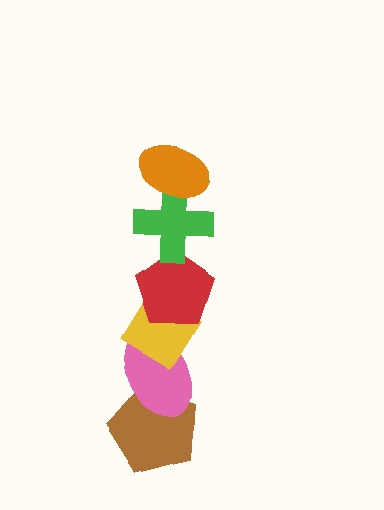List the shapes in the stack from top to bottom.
From top to bottom: the orange ellipse, the green cross, the red pentagon, the yellow diamond, the pink ellipse, the brown pentagon.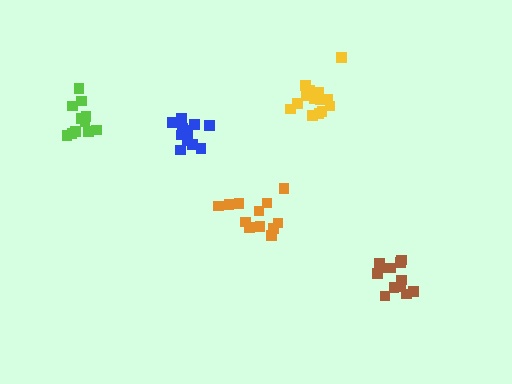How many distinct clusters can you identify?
There are 5 distinct clusters.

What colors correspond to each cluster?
The clusters are colored: yellow, lime, orange, brown, blue.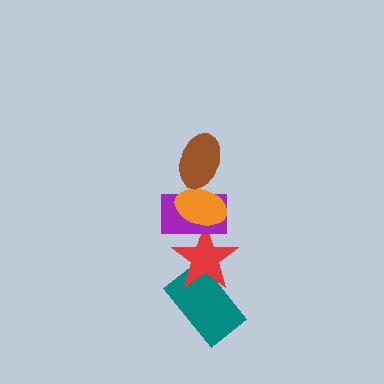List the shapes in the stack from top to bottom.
From top to bottom: the brown ellipse, the orange ellipse, the purple rectangle, the red star, the teal rectangle.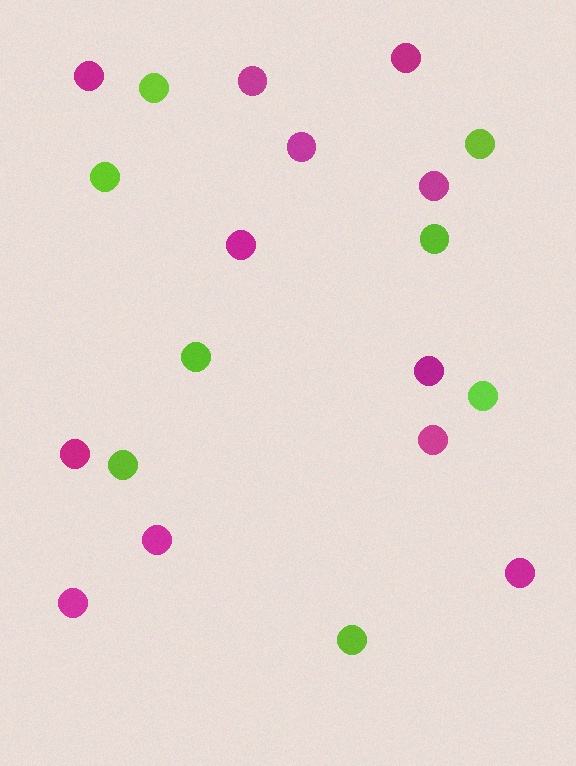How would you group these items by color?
There are 2 groups: one group of lime circles (8) and one group of magenta circles (12).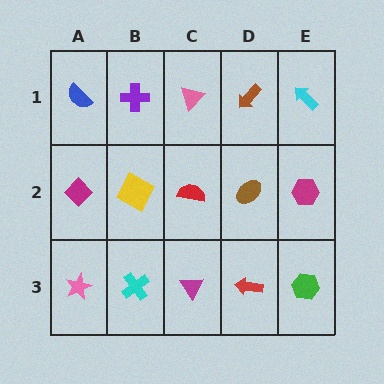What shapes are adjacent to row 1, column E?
A magenta hexagon (row 2, column E), a brown arrow (row 1, column D).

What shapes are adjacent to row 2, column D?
A brown arrow (row 1, column D), a red arrow (row 3, column D), a red semicircle (row 2, column C), a magenta hexagon (row 2, column E).